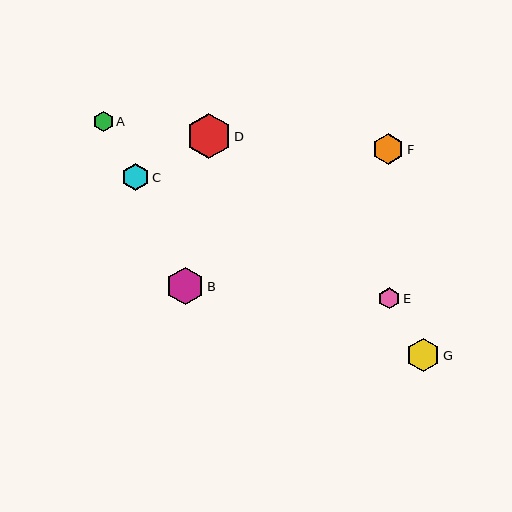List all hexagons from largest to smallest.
From largest to smallest: D, B, G, F, C, E, A.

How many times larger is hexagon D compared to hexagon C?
Hexagon D is approximately 1.7 times the size of hexagon C.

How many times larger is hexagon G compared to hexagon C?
Hexagon G is approximately 1.2 times the size of hexagon C.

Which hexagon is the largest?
Hexagon D is the largest with a size of approximately 45 pixels.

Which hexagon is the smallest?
Hexagon A is the smallest with a size of approximately 20 pixels.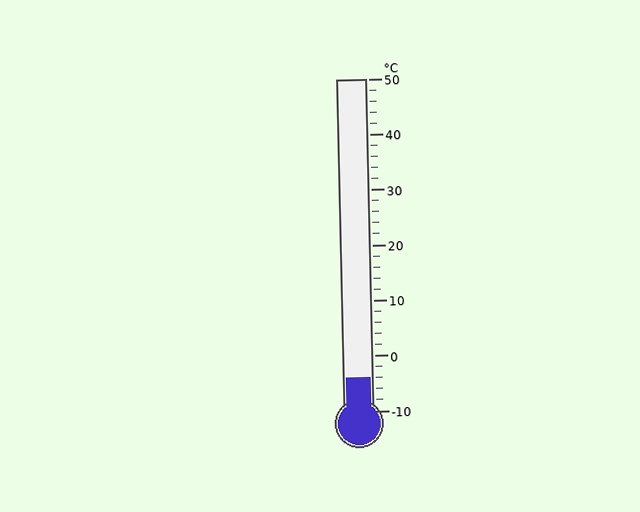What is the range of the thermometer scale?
The thermometer scale ranges from -10°C to 50°C.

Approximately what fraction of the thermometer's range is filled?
The thermometer is filled to approximately 10% of its range.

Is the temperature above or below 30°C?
The temperature is below 30°C.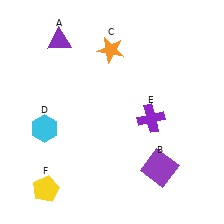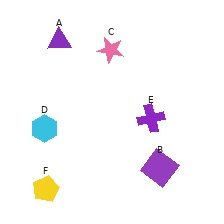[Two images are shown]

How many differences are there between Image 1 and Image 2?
There is 1 difference between the two images.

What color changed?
The star (C) changed from orange in Image 1 to pink in Image 2.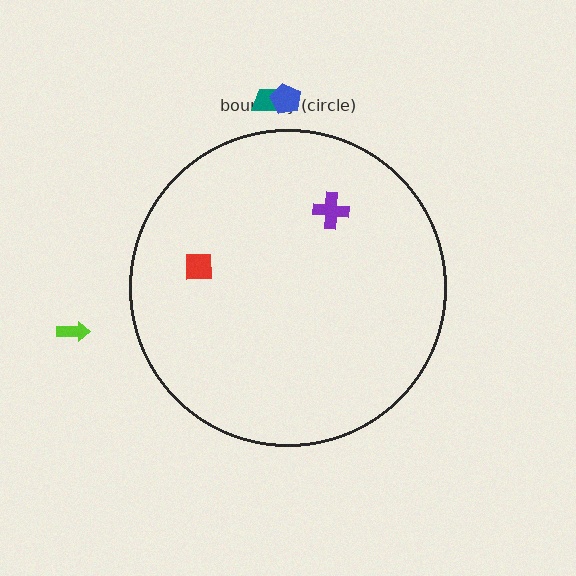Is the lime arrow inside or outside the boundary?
Outside.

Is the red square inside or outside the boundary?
Inside.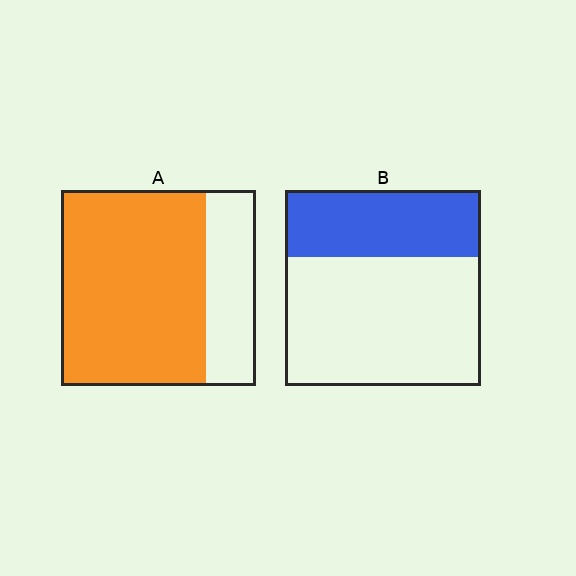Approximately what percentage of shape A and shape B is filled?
A is approximately 75% and B is approximately 35%.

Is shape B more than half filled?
No.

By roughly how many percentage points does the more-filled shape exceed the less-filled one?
By roughly 40 percentage points (A over B).